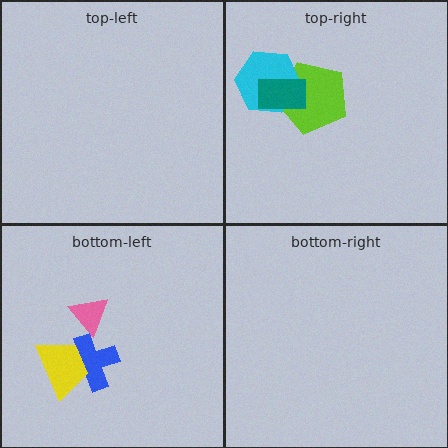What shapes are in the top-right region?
The lime pentagon, the cyan hexagon, the teal rectangle.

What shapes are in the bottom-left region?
The pink triangle, the blue cross, the yellow trapezoid.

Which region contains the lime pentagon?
The top-right region.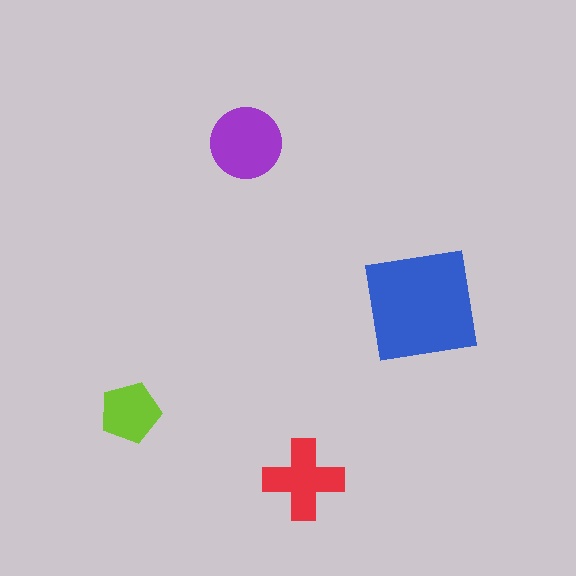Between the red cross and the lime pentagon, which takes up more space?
The red cross.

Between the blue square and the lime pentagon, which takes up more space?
The blue square.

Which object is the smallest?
The lime pentagon.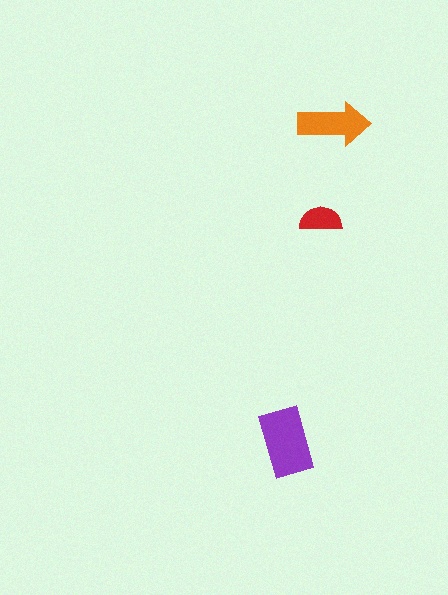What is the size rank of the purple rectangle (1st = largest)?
1st.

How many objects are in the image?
There are 3 objects in the image.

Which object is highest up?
The orange arrow is topmost.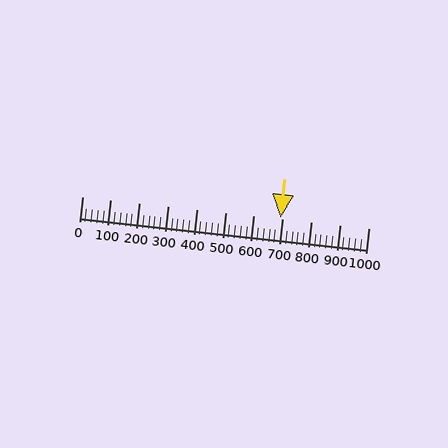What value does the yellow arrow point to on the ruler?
The yellow arrow points to approximately 692.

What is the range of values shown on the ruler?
The ruler shows values from 0 to 1000.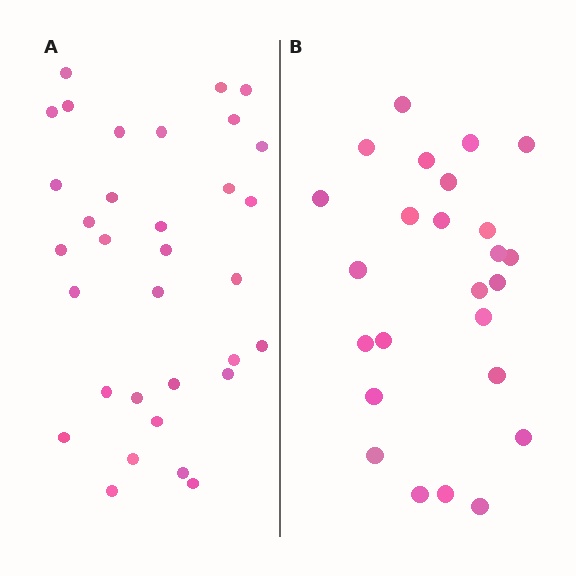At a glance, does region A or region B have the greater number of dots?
Region A (the left region) has more dots.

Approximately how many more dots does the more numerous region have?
Region A has roughly 8 or so more dots than region B.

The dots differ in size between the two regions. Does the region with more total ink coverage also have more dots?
No. Region B has more total ink coverage because its dots are larger, but region A actually contains more individual dots. Total area can be misleading — the number of items is what matters here.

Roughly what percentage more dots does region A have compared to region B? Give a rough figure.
About 30% more.